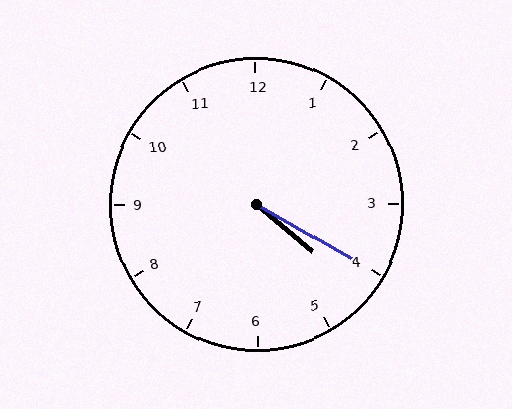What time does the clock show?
4:20.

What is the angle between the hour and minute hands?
Approximately 10 degrees.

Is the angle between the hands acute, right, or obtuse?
It is acute.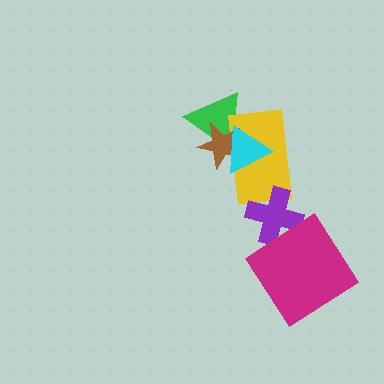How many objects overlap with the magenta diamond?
1 object overlaps with the magenta diamond.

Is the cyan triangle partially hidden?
No, no other shape covers it.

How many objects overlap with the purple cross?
2 objects overlap with the purple cross.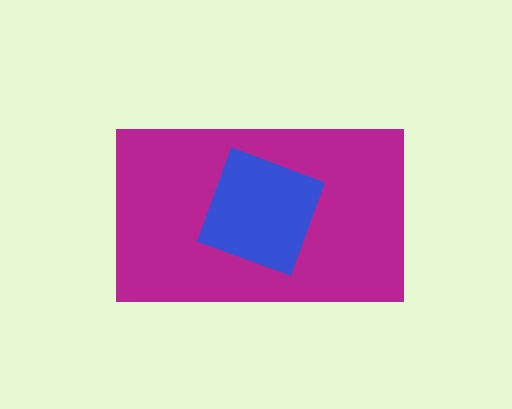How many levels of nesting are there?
2.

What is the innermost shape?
The blue diamond.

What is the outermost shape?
The magenta rectangle.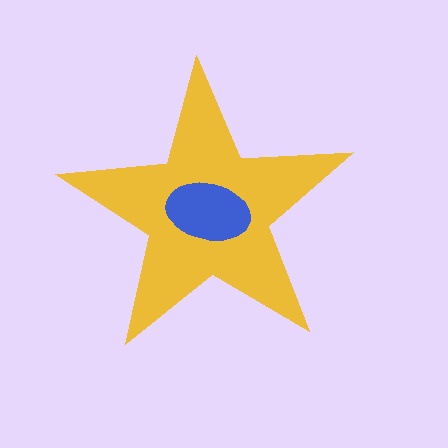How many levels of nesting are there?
2.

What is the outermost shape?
The yellow star.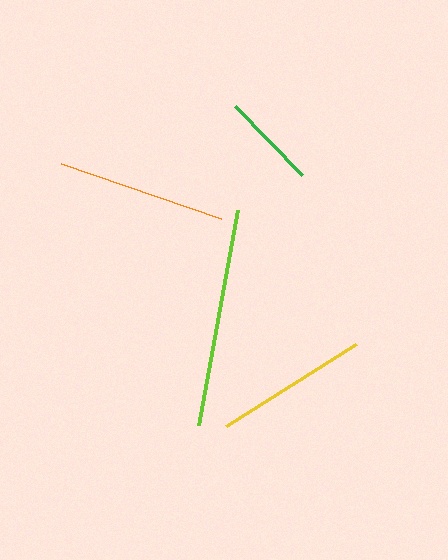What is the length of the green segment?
The green segment is approximately 96 pixels long.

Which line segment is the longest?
The lime line is the longest at approximately 218 pixels.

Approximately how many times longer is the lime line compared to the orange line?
The lime line is approximately 1.3 times the length of the orange line.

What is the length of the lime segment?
The lime segment is approximately 218 pixels long.